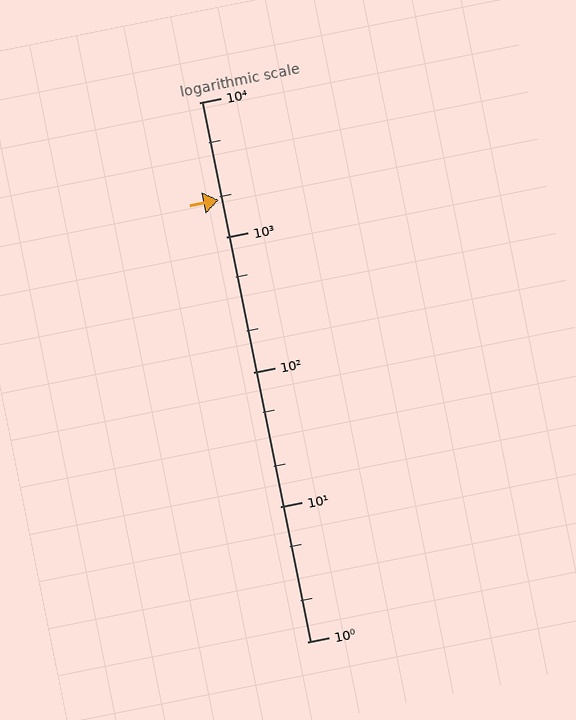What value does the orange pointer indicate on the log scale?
The pointer indicates approximately 1900.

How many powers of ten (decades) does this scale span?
The scale spans 4 decades, from 1 to 10000.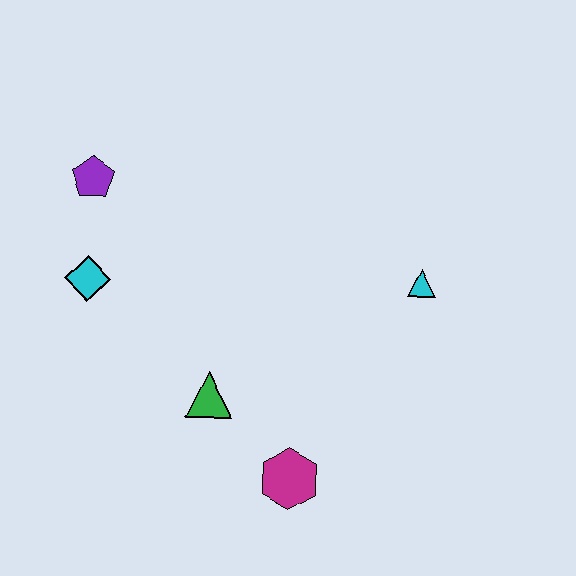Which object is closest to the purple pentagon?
The cyan diamond is closest to the purple pentagon.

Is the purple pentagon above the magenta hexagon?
Yes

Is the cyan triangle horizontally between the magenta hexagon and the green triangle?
No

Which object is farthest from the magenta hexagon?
The purple pentagon is farthest from the magenta hexagon.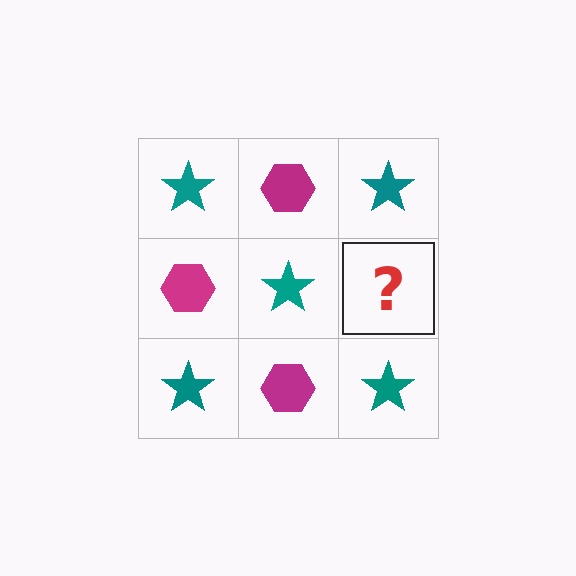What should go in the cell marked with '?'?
The missing cell should contain a magenta hexagon.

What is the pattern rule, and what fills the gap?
The rule is that it alternates teal star and magenta hexagon in a checkerboard pattern. The gap should be filled with a magenta hexagon.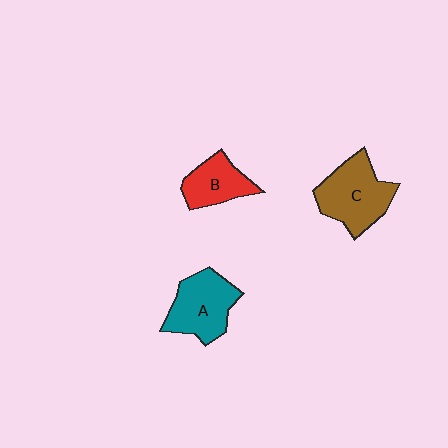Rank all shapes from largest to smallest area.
From largest to smallest: C (brown), A (teal), B (red).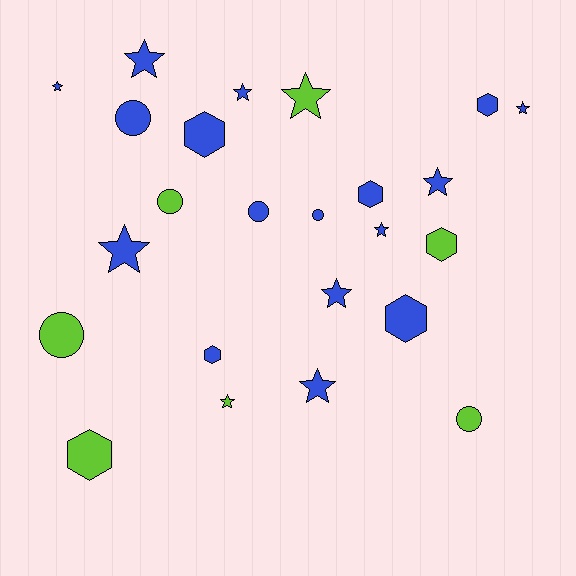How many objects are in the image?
There are 24 objects.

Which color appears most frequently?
Blue, with 17 objects.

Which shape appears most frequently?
Star, with 11 objects.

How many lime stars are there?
There are 2 lime stars.